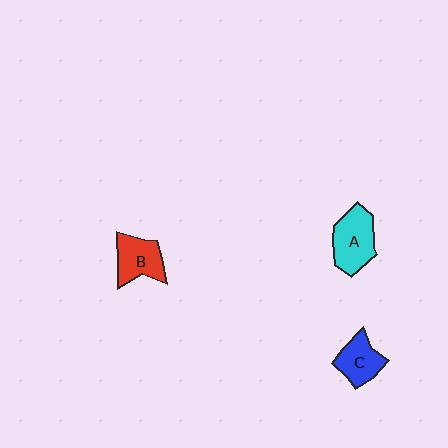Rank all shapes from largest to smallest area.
From largest to smallest: A (cyan), B (red), C (blue).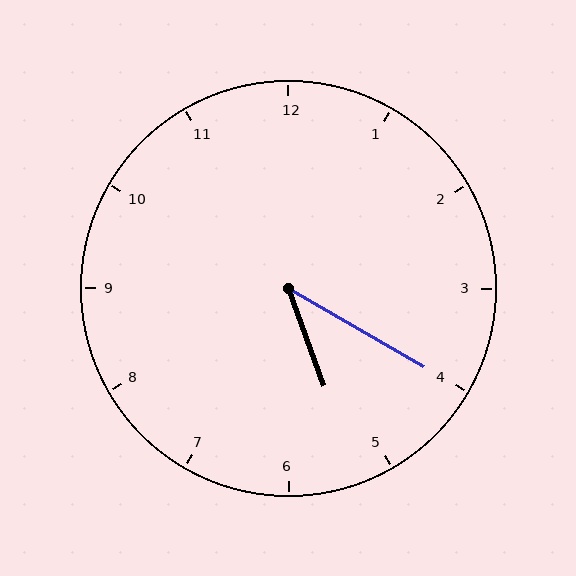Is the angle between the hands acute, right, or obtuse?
It is acute.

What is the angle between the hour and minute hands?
Approximately 40 degrees.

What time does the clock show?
5:20.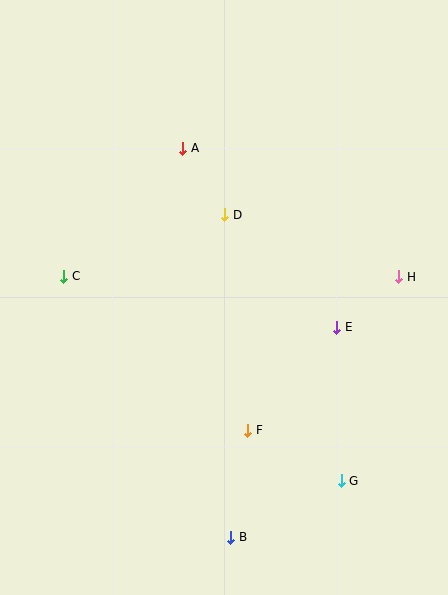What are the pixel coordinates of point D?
Point D is at (225, 215).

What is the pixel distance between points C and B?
The distance between C and B is 310 pixels.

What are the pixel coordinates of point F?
Point F is at (248, 430).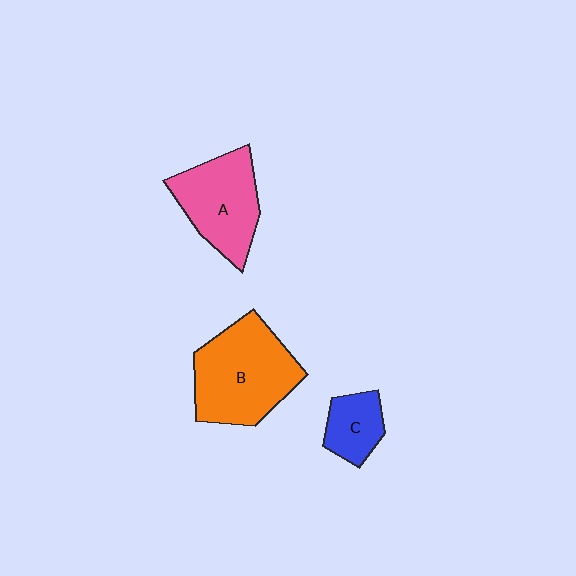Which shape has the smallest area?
Shape C (blue).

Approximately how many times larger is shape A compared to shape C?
Approximately 2.0 times.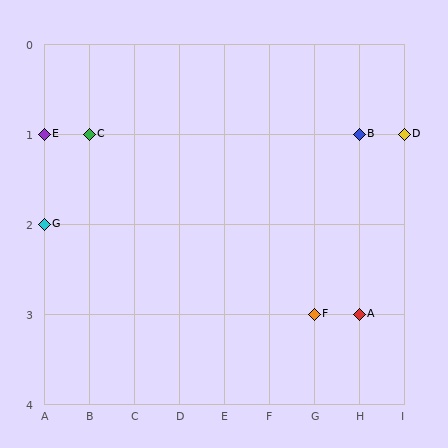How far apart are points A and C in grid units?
Points A and C are 6 columns and 2 rows apart (about 6.3 grid units diagonally).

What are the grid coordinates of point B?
Point B is at grid coordinates (H, 1).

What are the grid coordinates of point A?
Point A is at grid coordinates (H, 3).